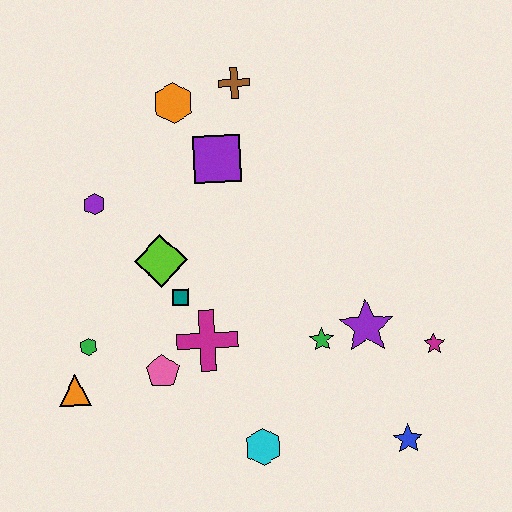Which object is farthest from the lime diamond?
The blue star is farthest from the lime diamond.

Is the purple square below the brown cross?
Yes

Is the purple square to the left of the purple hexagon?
No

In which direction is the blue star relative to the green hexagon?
The blue star is to the right of the green hexagon.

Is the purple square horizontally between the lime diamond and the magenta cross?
No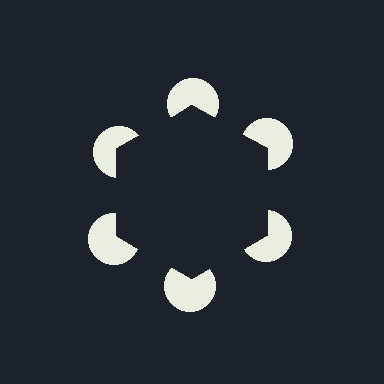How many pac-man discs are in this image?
There are 6 — one at each vertex of the illusory hexagon.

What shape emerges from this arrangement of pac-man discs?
An illusory hexagon — its edges are inferred from the aligned wedge cuts in the pac-man discs, not physically drawn.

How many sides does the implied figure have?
6 sides.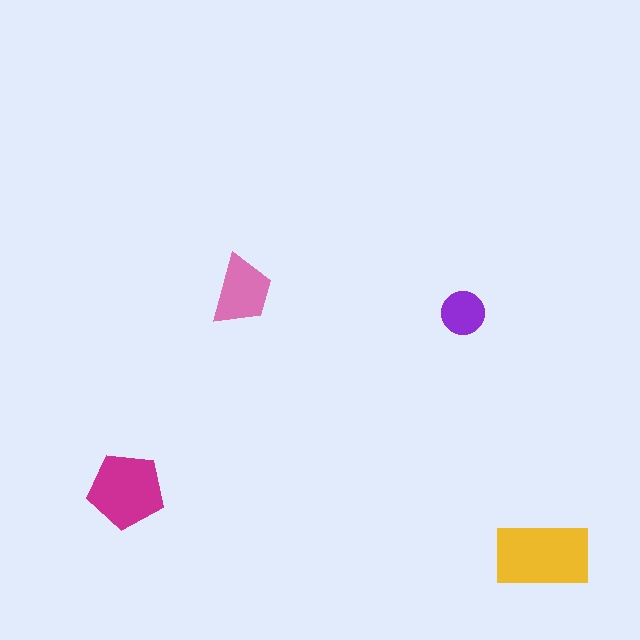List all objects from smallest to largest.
The purple circle, the pink trapezoid, the magenta pentagon, the yellow rectangle.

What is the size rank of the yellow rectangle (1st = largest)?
1st.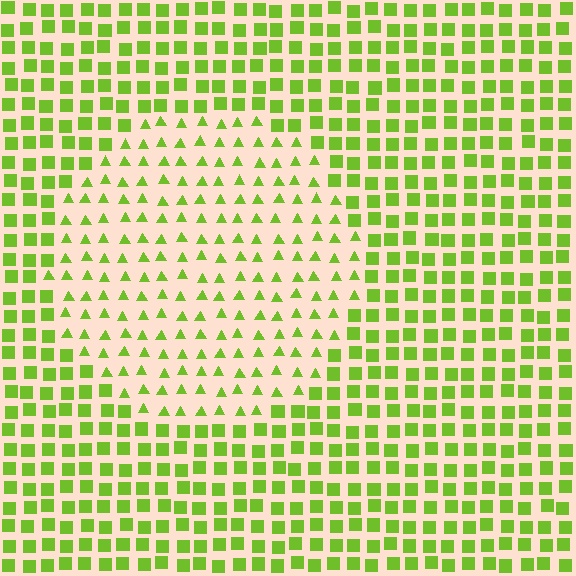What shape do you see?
I see a circle.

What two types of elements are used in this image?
The image uses triangles inside the circle region and squares outside it.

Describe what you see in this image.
The image is filled with small lime elements arranged in a uniform grid. A circle-shaped region contains triangles, while the surrounding area contains squares. The boundary is defined purely by the change in element shape.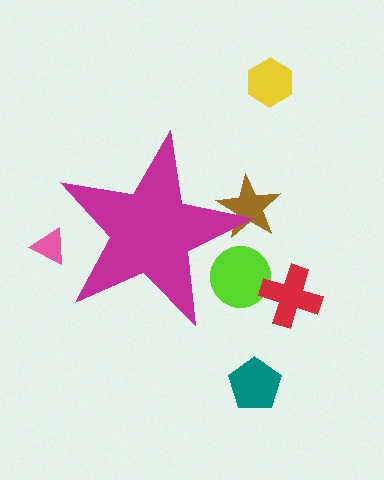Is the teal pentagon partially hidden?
No, the teal pentagon is fully visible.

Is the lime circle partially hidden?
Yes, the lime circle is partially hidden behind the magenta star.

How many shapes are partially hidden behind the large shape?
3 shapes are partially hidden.